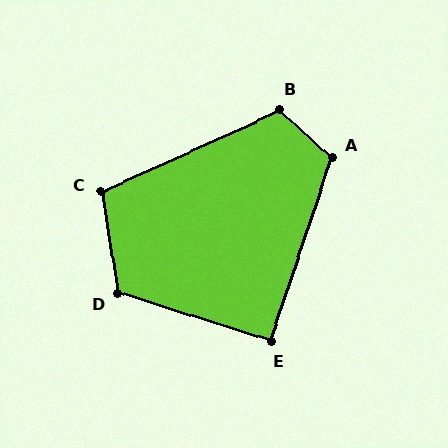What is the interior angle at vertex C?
Approximately 106 degrees (obtuse).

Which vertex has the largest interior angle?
D, at approximately 117 degrees.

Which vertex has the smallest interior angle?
E, at approximately 91 degrees.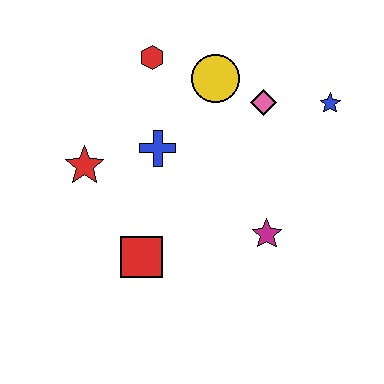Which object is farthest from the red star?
The blue star is farthest from the red star.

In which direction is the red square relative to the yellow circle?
The red square is below the yellow circle.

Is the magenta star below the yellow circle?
Yes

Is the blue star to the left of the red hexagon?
No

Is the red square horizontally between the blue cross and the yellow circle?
No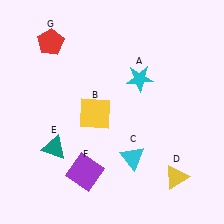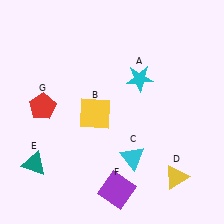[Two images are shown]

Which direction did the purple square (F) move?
The purple square (F) moved right.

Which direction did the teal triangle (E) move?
The teal triangle (E) moved left.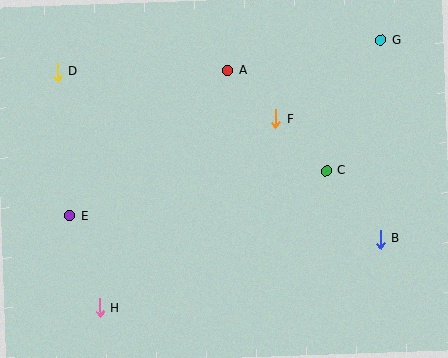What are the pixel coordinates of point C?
Point C is at (326, 171).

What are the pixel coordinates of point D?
Point D is at (58, 72).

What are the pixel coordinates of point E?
Point E is at (70, 216).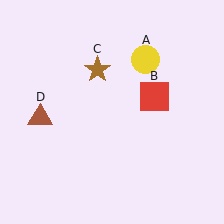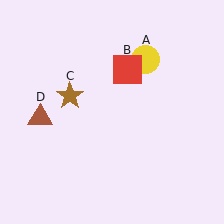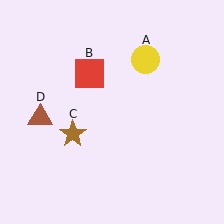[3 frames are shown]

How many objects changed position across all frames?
2 objects changed position: red square (object B), brown star (object C).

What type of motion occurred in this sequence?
The red square (object B), brown star (object C) rotated counterclockwise around the center of the scene.